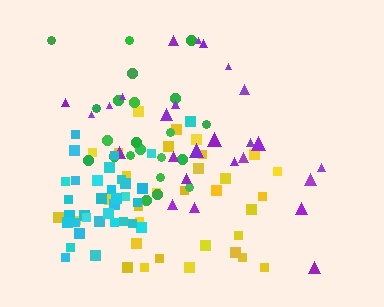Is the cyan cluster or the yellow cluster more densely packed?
Cyan.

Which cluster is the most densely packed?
Cyan.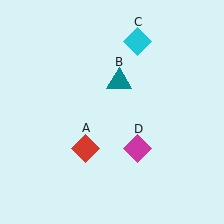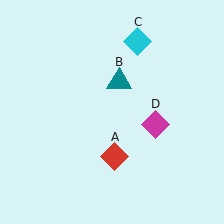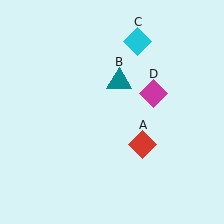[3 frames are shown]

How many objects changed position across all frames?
2 objects changed position: red diamond (object A), magenta diamond (object D).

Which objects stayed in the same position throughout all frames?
Teal triangle (object B) and cyan diamond (object C) remained stationary.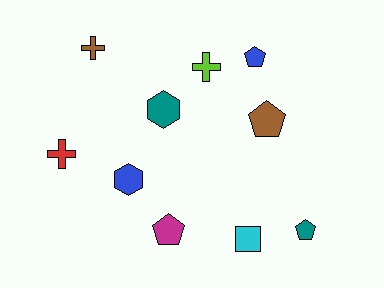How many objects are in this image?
There are 10 objects.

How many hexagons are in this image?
There are 2 hexagons.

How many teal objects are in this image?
There are 2 teal objects.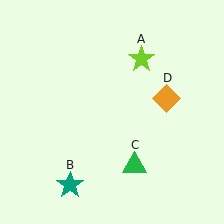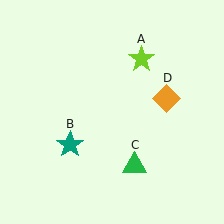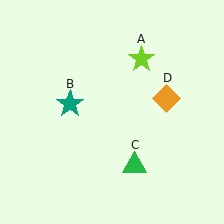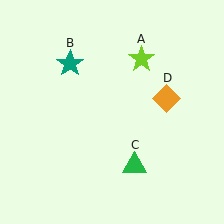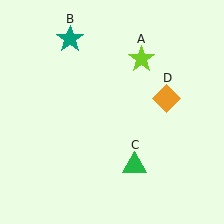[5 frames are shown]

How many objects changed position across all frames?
1 object changed position: teal star (object B).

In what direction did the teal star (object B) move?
The teal star (object B) moved up.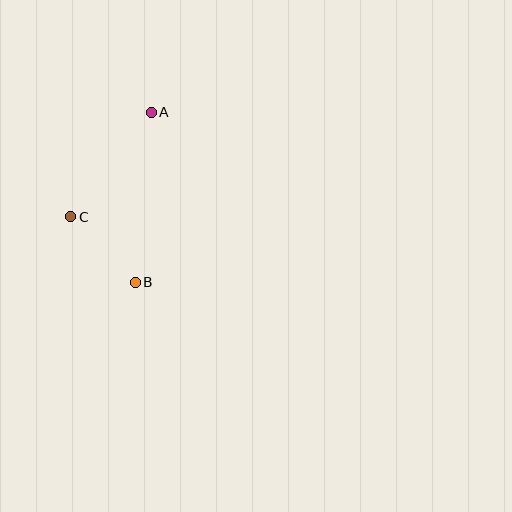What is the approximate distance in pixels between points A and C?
The distance between A and C is approximately 132 pixels.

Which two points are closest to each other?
Points B and C are closest to each other.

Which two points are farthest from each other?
Points A and B are farthest from each other.